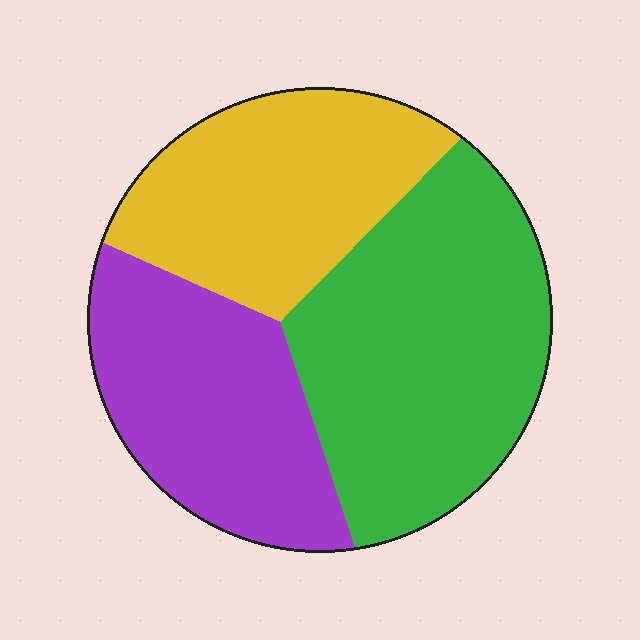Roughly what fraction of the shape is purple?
Purple covers 29% of the shape.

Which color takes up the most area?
Green, at roughly 40%.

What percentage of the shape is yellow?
Yellow covers 29% of the shape.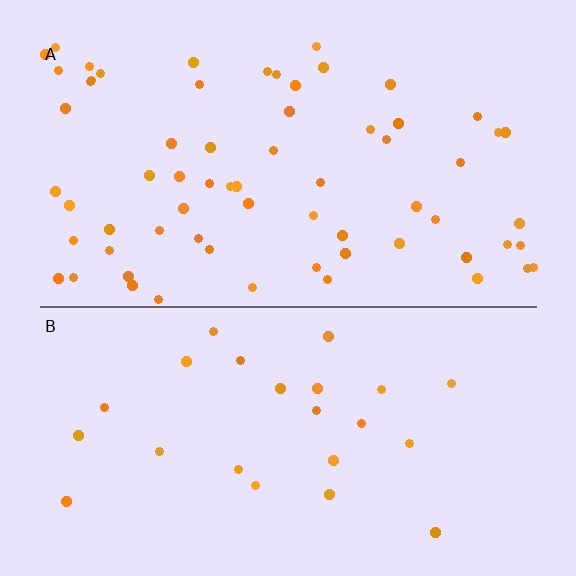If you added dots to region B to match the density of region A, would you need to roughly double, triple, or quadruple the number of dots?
Approximately triple.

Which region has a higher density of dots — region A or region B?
A (the top).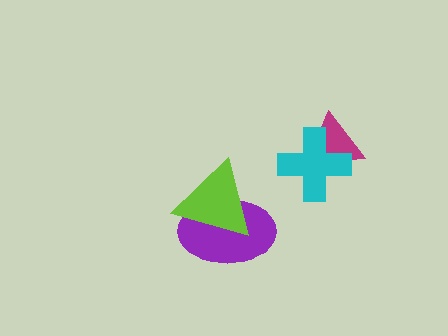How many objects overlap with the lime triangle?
1 object overlaps with the lime triangle.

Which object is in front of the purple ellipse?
The lime triangle is in front of the purple ellipse.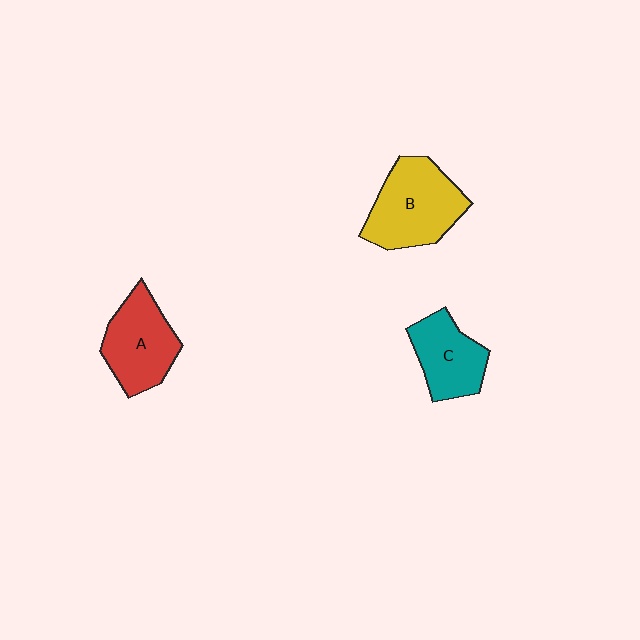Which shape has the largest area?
Shape B (yellow).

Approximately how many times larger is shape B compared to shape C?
Approximately 1.4 times.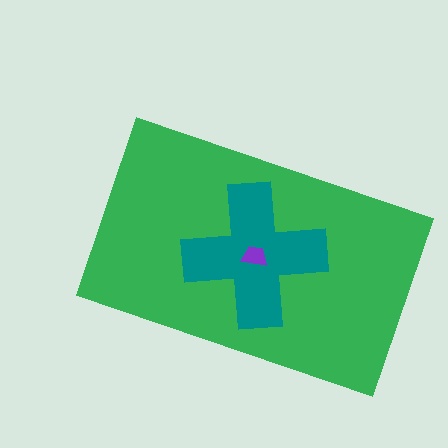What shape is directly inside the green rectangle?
The teal cross.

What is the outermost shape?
The green rectangle.